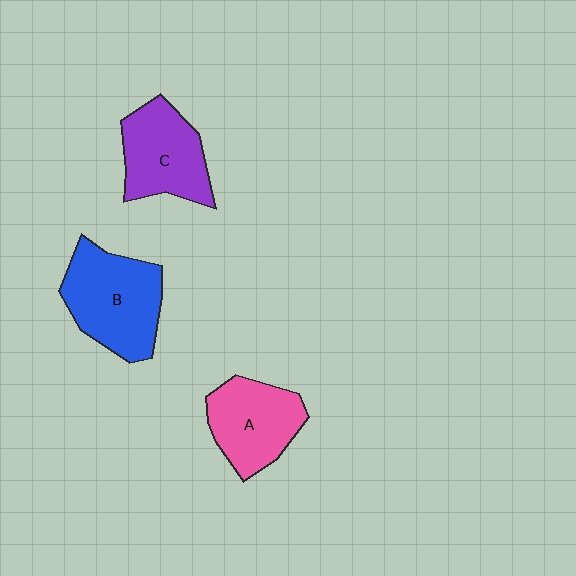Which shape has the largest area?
Shape B (blue).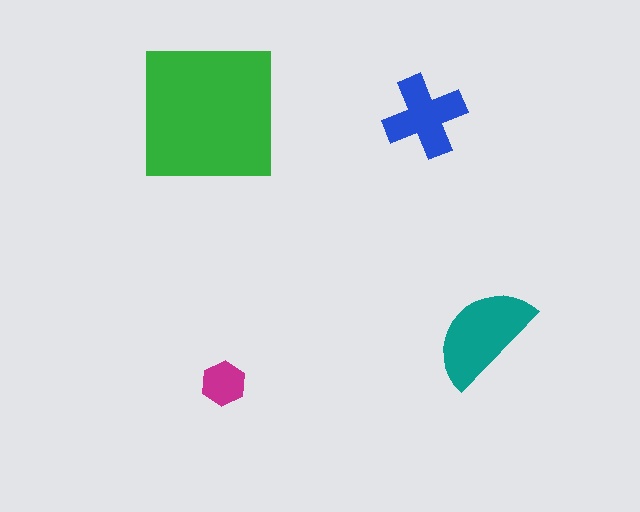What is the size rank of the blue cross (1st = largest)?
3rd.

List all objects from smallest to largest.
The magenta hexagon, the blue cross, the teal semicircle, the green square.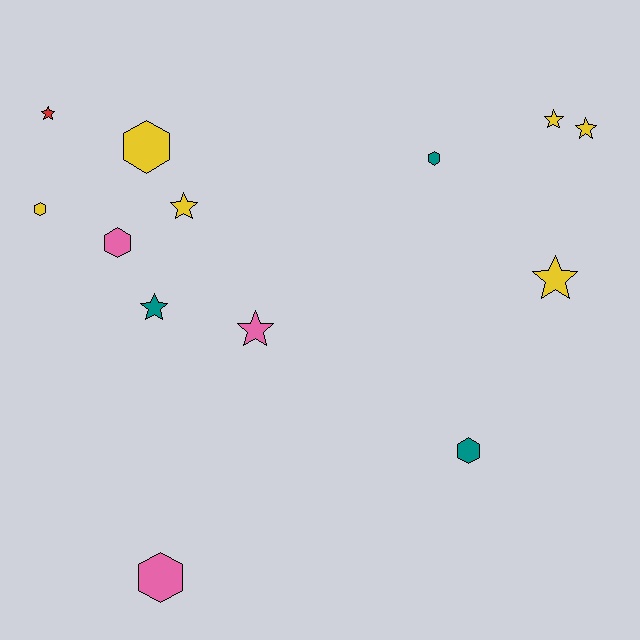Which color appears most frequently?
Yellow, with 6 objects.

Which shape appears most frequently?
Star, with 7 objects.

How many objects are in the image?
There are 13 objects.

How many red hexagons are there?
There are no red hexagons.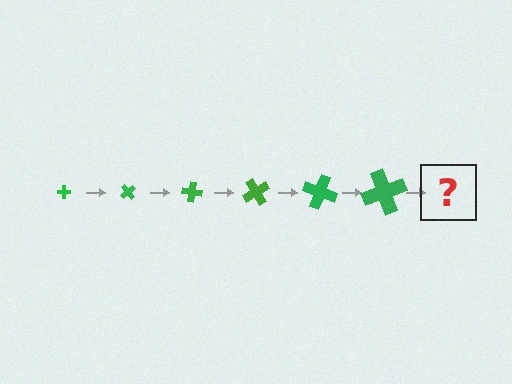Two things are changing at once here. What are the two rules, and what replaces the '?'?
The two rules are that the cross grows larger each step and it rotates 50 degrees each step. The '?' should be a cross, larger than the previous one and rotated 300 degrees from the start.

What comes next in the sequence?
The next element should be a cross, larger than the previous one and rotated 300 degrees from the start.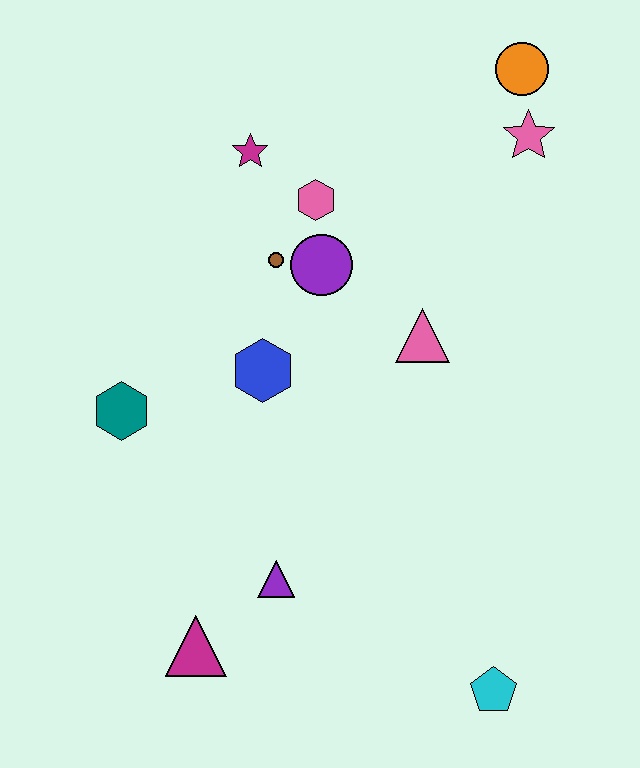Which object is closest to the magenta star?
The pink hexagon is closest to the magenta star.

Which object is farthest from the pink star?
The magenta triangle is farthest from the pink star.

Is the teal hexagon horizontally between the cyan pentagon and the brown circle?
No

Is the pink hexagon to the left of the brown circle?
No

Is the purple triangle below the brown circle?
Yes